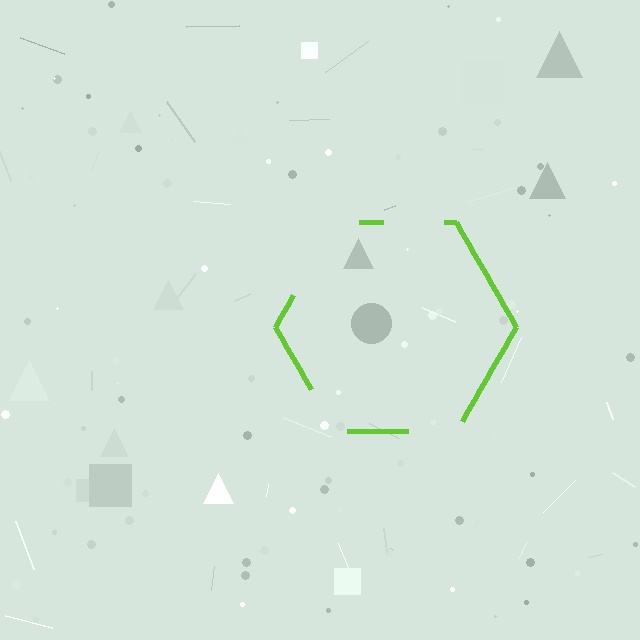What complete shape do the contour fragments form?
The contour fragments form a hexagon.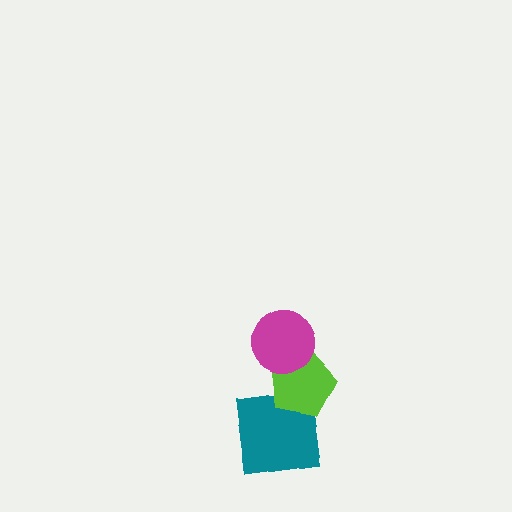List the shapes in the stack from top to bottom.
From top to bottom: the magenta circle, the lime pentagon, the teal square.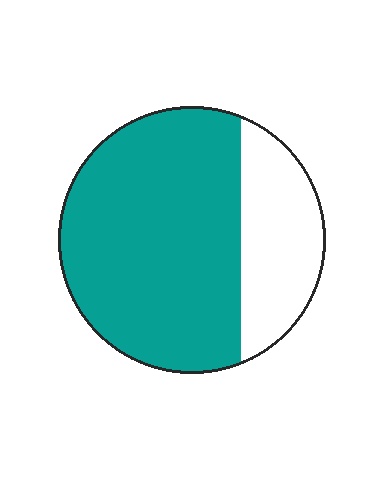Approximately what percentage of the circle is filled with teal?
Approximately 75%.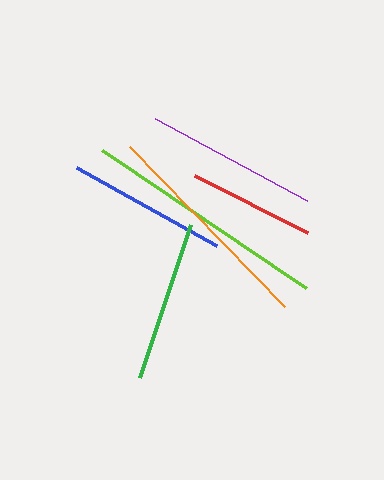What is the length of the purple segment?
The purple segment is approximately 172 pixels long.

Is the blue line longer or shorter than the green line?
The green line is longer than the blue line.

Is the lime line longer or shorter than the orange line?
The lime line is longer than the orange line.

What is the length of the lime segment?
The lime segment is approximately 247 pixels long.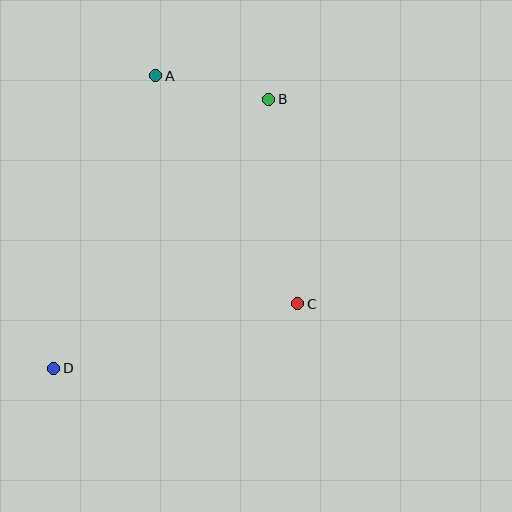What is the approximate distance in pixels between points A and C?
The distance between A and C is approximately 269 pixels.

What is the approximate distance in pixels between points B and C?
The distance between B and C is approximately 207 pixels.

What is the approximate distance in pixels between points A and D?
The distance between A and D is approximately 310 pixels.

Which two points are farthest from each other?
Points B and D are farthest from each other.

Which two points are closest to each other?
Points A and B are closest to each other.